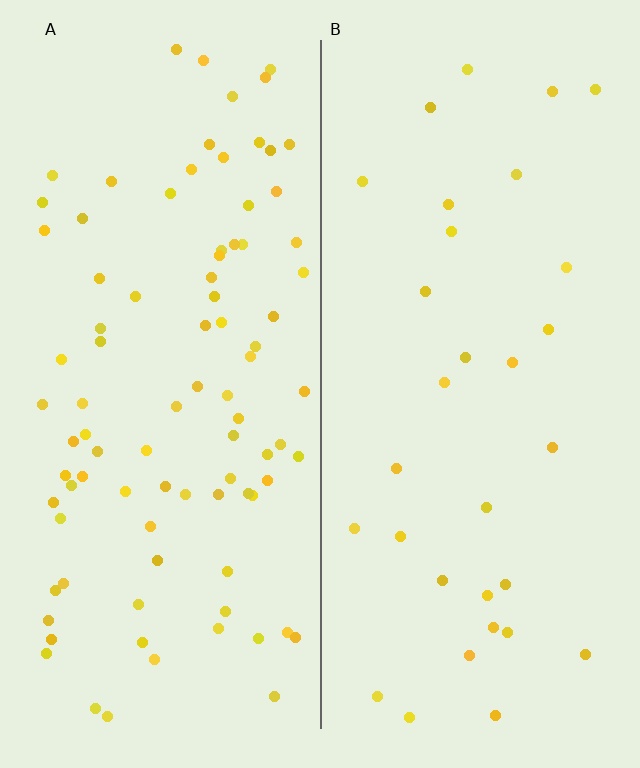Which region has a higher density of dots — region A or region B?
A (the left).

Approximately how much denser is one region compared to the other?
Approximately 2.9× — region A over region B.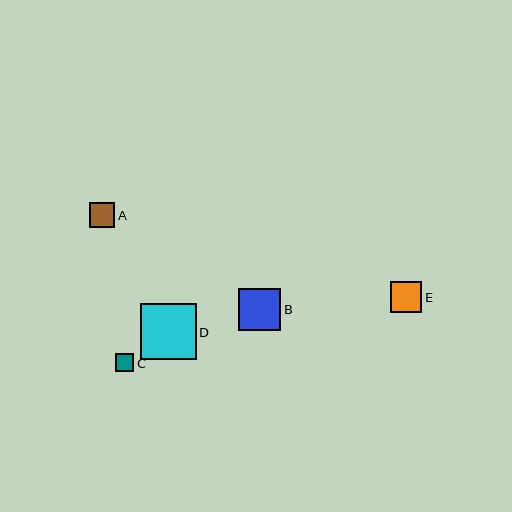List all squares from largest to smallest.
From largest to smallest: D, B, E, A, C.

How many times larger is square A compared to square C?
Square A is approximately 1.4 times the size of square C.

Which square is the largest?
Square D is the largest with a size of approximately 56 pixels.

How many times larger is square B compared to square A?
Square B is approximately 1.7 times the size of square A.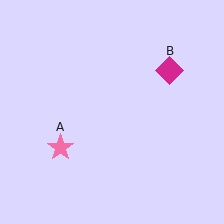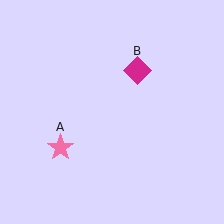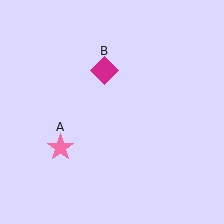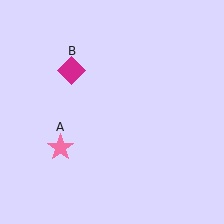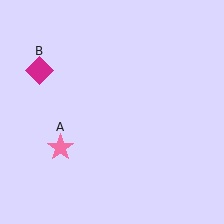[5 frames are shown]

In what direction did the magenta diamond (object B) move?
The magenta diamond (object B) moved left.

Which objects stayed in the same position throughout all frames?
Pink star (object A) remained stationary.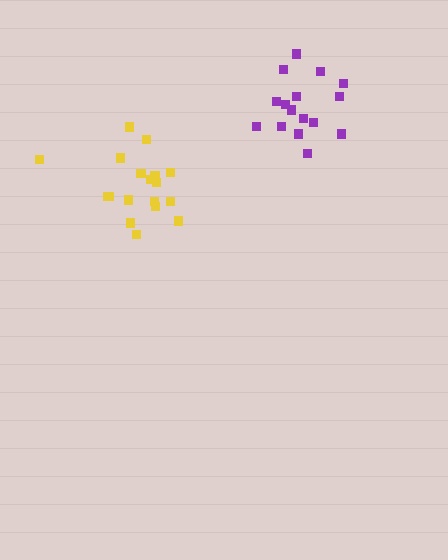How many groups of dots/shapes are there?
There are 2 groups.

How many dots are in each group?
Group 1: 18 dots, Group 2: 16 dots (34 total).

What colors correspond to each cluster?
The clusters are colored: yellow, purple.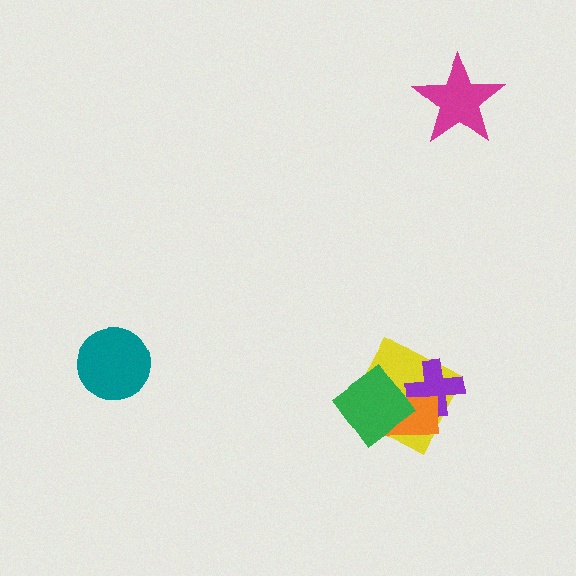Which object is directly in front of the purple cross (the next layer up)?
The orange rectangle is directly in front of the purple cross.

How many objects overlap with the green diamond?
3 objects overlap with the green diamond.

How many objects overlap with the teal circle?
0 objects overlap with the teal circle.